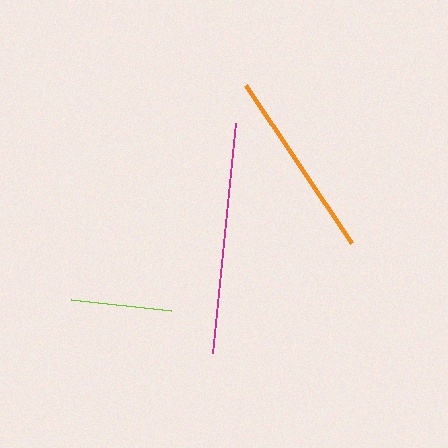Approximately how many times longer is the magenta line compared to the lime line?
The magenta line is approximately 2.3 times the length of the lime line.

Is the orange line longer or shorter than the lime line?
The orange line is longer than the lime line.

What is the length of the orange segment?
The orange segment is approximately 190 pixels long.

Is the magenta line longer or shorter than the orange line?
The magenta line is longer than the orange line.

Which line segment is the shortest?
The lime line is the shortest at approximately 100 pixels.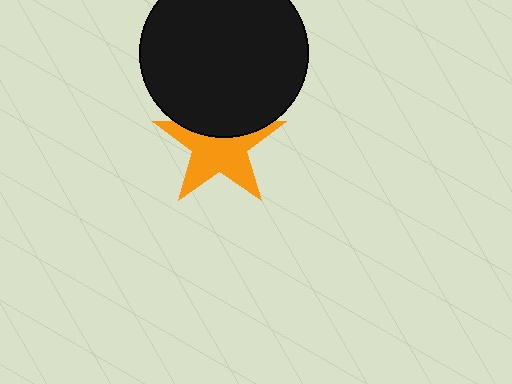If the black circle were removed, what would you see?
You would see the complete orange star.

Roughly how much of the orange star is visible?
Most of it is visible (roughly 66%).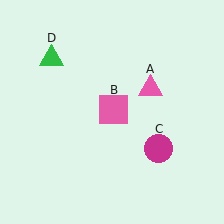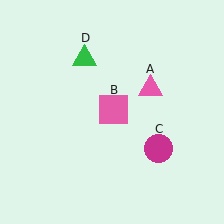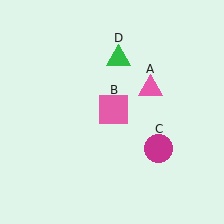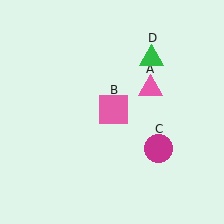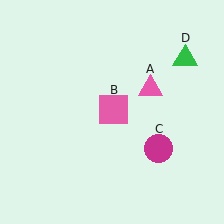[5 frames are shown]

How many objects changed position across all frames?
1 object changed position: green triangle (object D).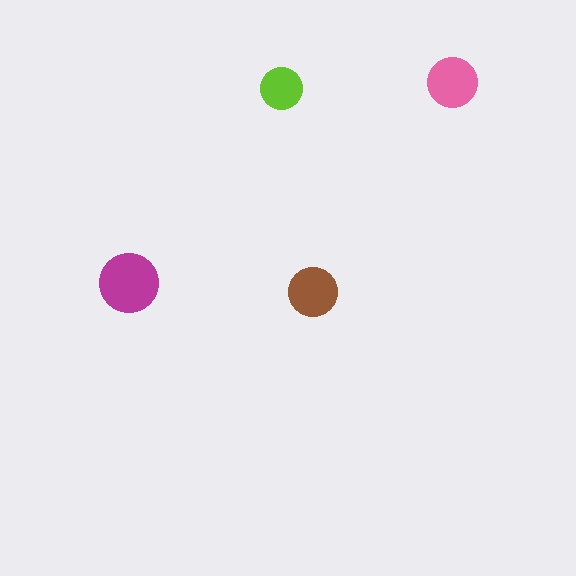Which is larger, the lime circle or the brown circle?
The brown one.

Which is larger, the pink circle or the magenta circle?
The magenta one.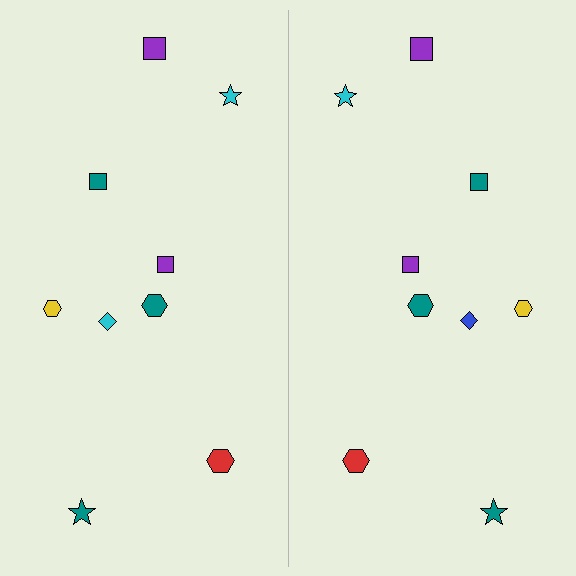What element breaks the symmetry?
The blue diamond on the right side breaks the symmetry — its mirror counterpart is cyan.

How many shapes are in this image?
There are 18 shapes in this image.